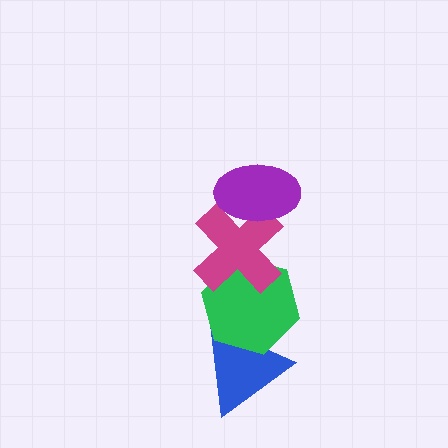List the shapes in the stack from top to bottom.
From top to bottom: the purple ellipse, the magenta cross, the green hexagon, the blue triangle.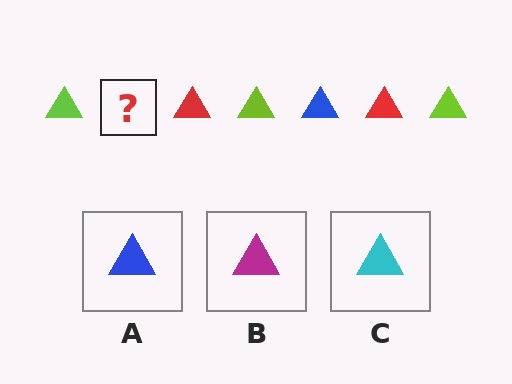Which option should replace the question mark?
Option A.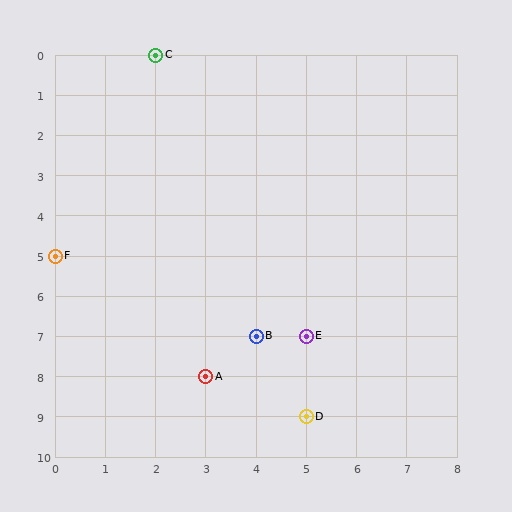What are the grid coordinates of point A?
Point A is at grid coordinates (3, 8).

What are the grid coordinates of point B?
Point B is at grid coordinates (4, 7).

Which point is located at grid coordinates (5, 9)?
Point D is at (5, 9).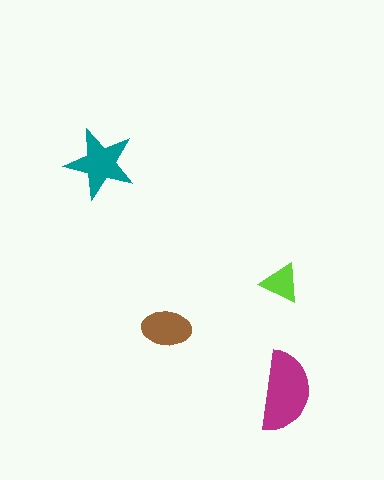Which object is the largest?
The magenta semicircle.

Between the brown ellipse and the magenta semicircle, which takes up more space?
The magenta semicircle.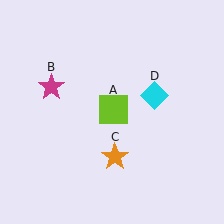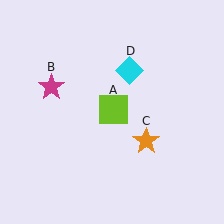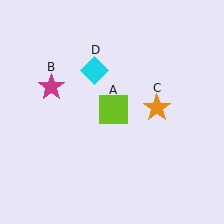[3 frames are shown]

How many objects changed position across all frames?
2 objects changed position: orange star (object C), cyan diamond (object D).